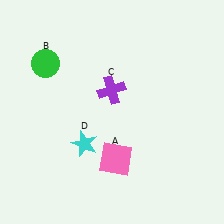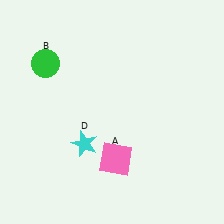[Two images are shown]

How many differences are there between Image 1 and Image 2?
There is 1 difference between the two images.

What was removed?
The purple cross (C) was removed in Image 2.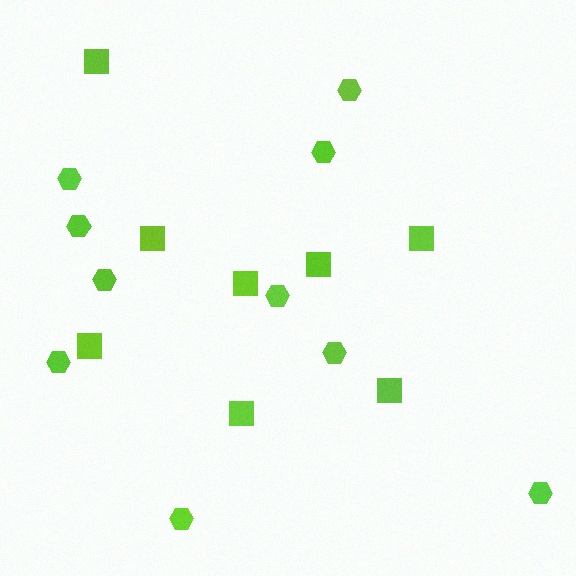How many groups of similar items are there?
There are 2 groups: one group of hexagons (10) and one group of squares (8).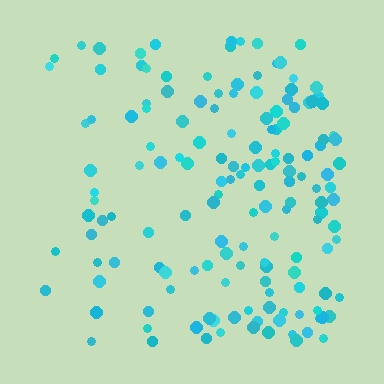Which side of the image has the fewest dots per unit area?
The left.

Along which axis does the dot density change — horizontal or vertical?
Horizontal.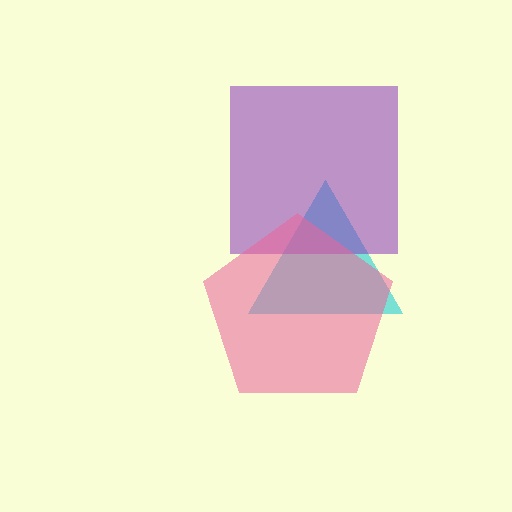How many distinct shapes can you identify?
There are 3 distinct shapes: a cyan triangle, a purple square, a pink pentagon.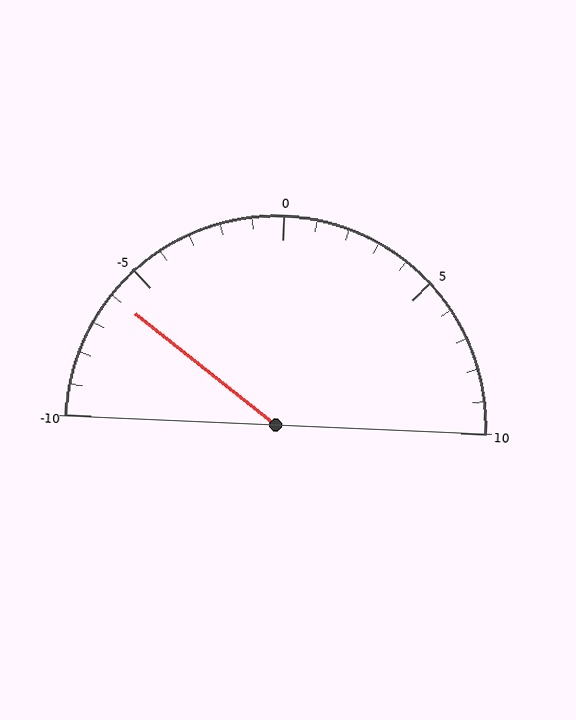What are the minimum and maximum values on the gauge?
The gauge ranges from -10 to 10.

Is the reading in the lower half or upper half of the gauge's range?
The reading is in the lower half of the range (-10 to 10).